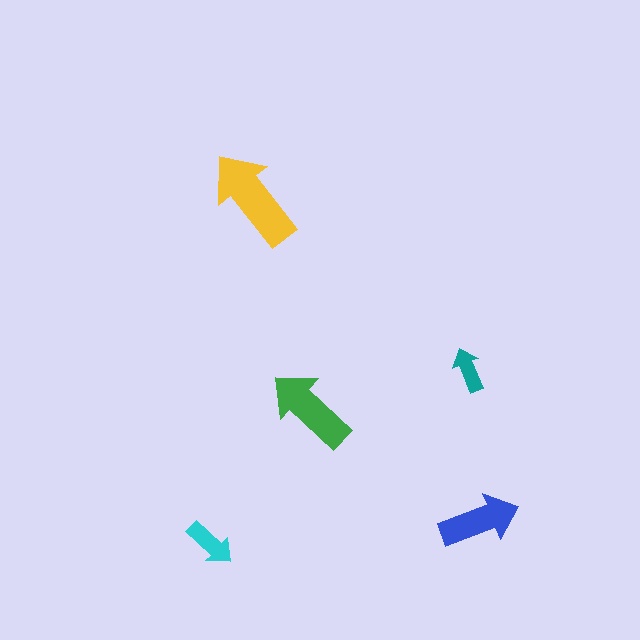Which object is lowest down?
The cyan arrow is bottommost.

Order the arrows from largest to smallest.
the yellow one, the green one, the blue one, the cyan one, the teal one.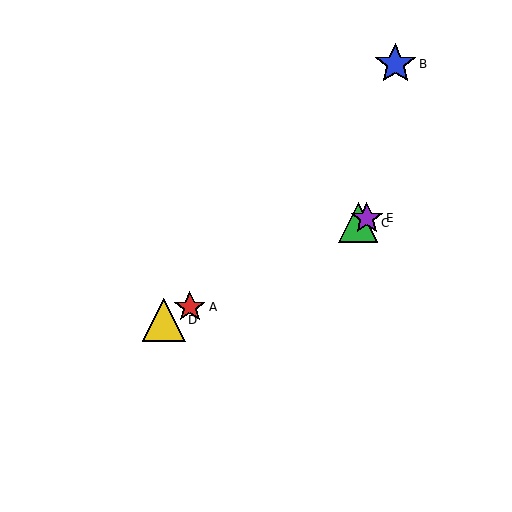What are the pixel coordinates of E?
Object E is at (367, 218).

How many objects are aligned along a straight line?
4 objects (A, C, D, E) are aligned along a straight line.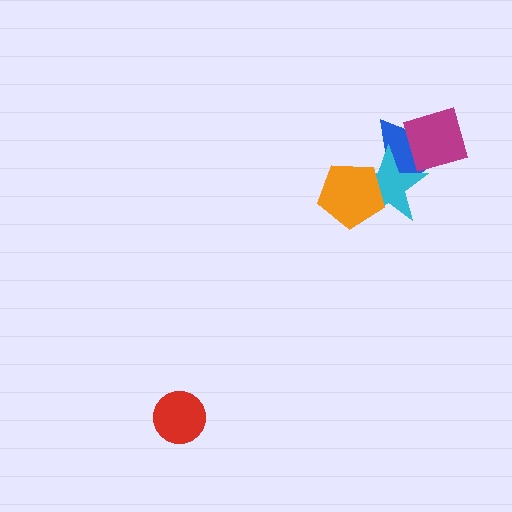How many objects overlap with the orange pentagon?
2 objects overlap with the orange pentagon.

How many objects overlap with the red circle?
0 objects overlap with the red circle.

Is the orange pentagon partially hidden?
No, no other shape covers it.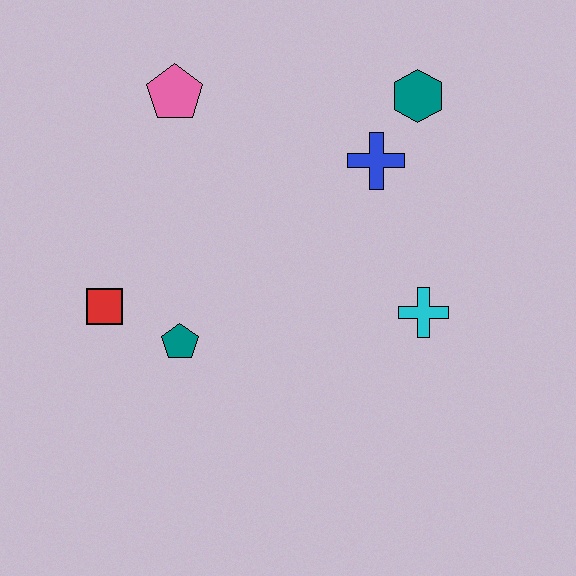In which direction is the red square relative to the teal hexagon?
The red square is to the left of the teal hexagon.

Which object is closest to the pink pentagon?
The blue cross is closest to the pink pentagon.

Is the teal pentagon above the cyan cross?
No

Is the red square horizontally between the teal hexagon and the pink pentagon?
No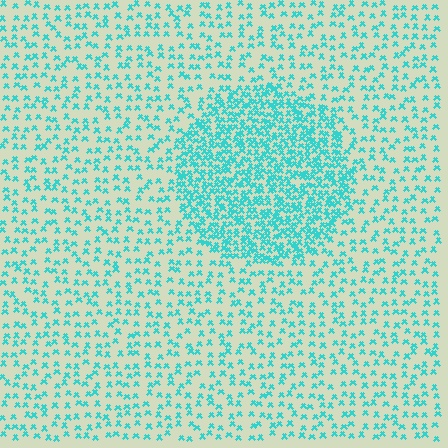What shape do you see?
I see a circle.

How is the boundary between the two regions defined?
The boundary is defined by a change in element density (approximately 2.5x ratio). All elements are the same color, size, and shape.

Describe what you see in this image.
The image contains small cyan elements arranged at two different densities. A circle-shaped region is visible where the elements are more densely packed than the surrounding area.